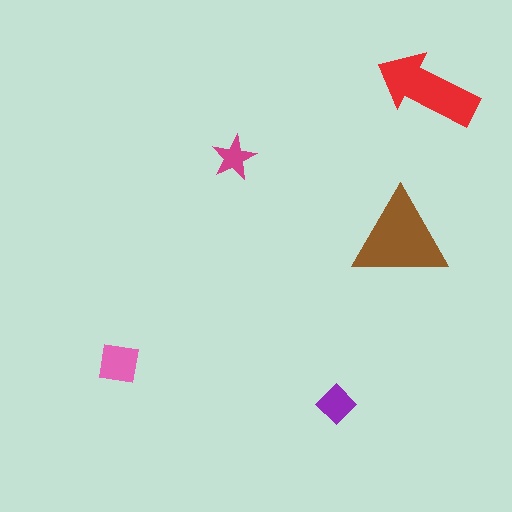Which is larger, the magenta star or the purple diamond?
The purple diamond.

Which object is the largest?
The brown triangle.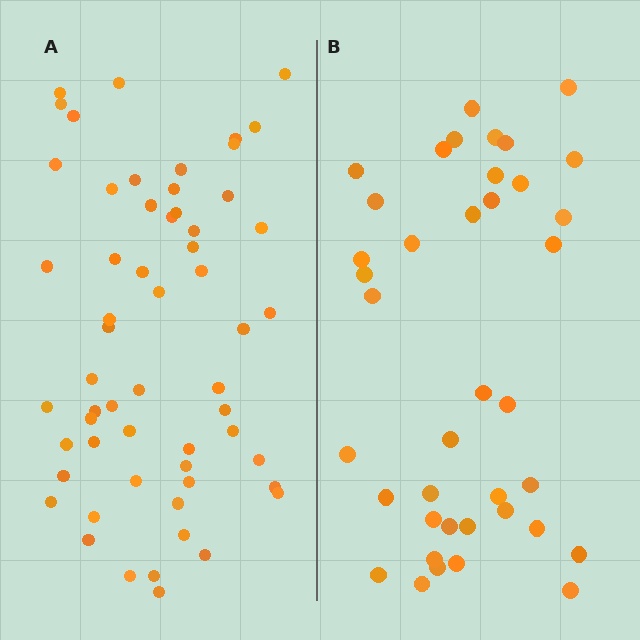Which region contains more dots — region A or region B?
Region A (the left region) has more dots.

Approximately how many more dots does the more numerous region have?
Region A has approximately 20 more dots than region B.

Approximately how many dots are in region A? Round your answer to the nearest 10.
About 60 dots. (The exact count is 58, which rounds to 60.)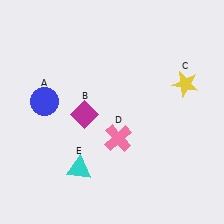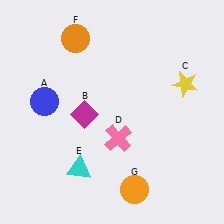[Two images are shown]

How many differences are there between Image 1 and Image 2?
There are 2 differences between the two images.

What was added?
An orange circle (F), an orange circle (G) were added in Image 2.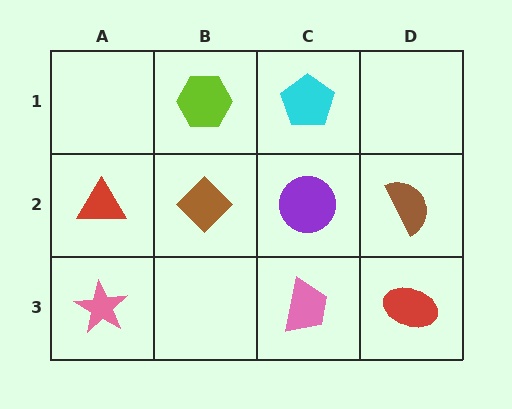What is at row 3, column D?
A red ellipse.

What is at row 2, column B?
A brown diamond.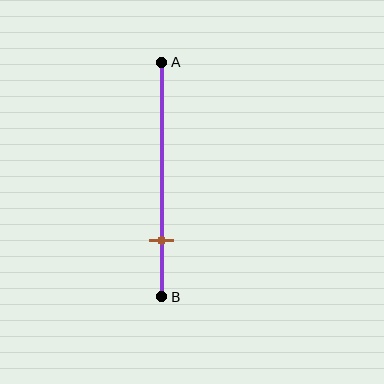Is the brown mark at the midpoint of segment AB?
No, the mark is at about 75% from A, not at the 50% midpoint.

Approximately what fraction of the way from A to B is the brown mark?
The brown mark is approximately 75% of the way from A to B.